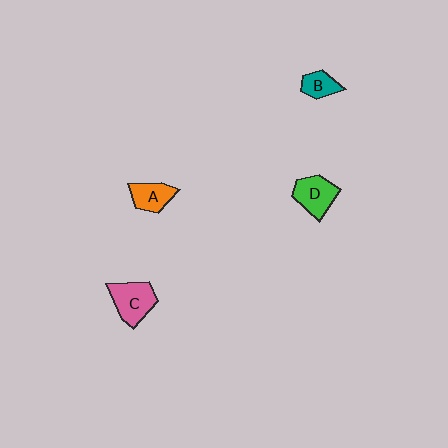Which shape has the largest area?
Shape C (pink).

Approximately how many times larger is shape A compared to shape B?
Approximately 1.3 times.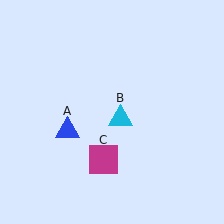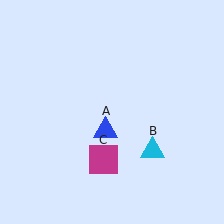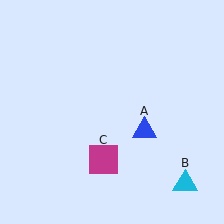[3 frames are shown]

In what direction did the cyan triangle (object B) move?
The cyan triangle (object B) moved down and to the right.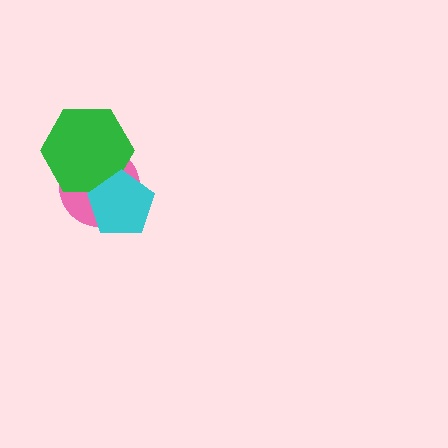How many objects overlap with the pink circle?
2 objects overlap with the pink circle.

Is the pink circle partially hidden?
Yes, it is partially covered by another shape.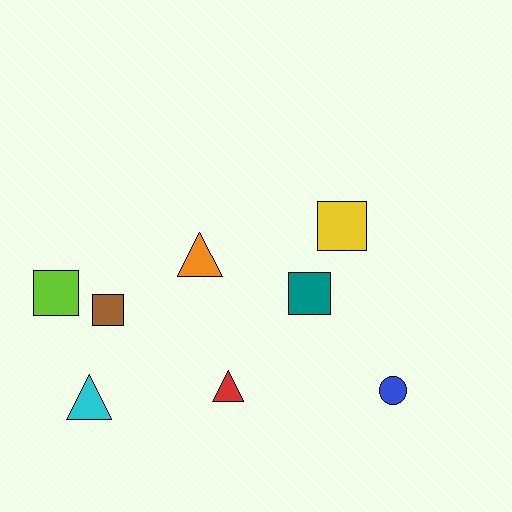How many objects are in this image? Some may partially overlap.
There are 8 objects.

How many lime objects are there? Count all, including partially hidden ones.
There is 1 lime object.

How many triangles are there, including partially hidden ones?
There are 3 triangles.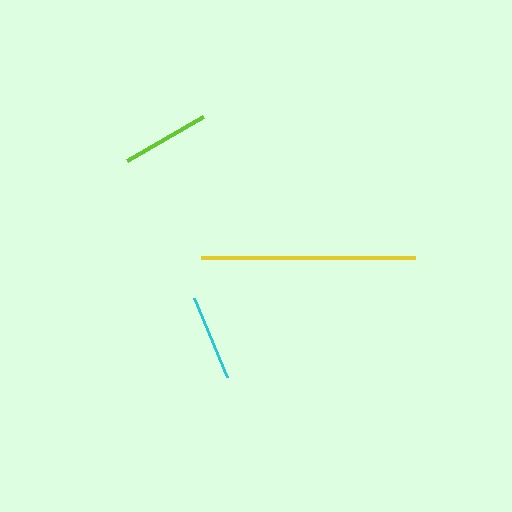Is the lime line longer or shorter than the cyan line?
The lime line is longer than the cyan line.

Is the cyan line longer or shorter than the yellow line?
The yellow line is longer than the cyan line.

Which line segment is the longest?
The yellow line is the longest at approximately 214 pixels.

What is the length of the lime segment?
The lime segment is approximately 88 pixels long.